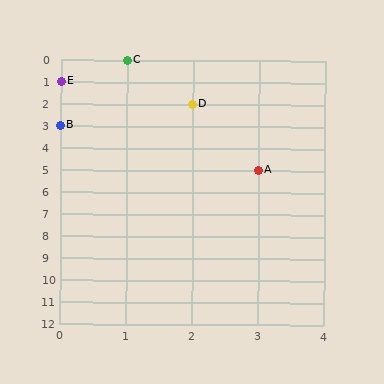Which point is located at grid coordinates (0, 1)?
Point E is at (0, 1).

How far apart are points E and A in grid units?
Points E and A are 3 columns and 4 rows apart (about 5.0 grid units diagonally).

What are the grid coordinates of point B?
Point B is at grid coordinates (0, 3).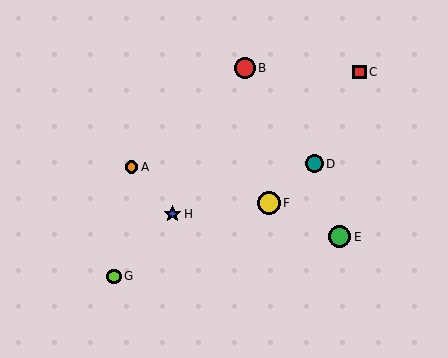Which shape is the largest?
The yellow circle (labeled F) is the largest.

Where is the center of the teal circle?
The center of the teal circle is at (314, 164).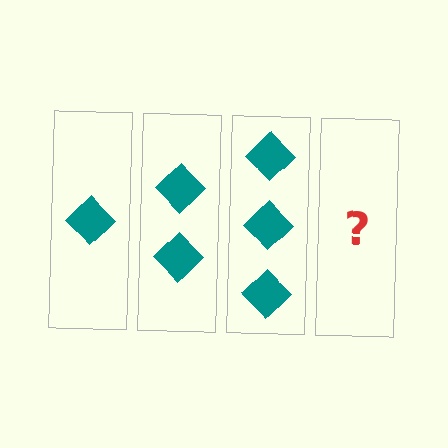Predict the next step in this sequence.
The next step is 4 diamonds.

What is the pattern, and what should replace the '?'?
The pattern is that each step adds one more diamond. The '?' should be 4 diamonds.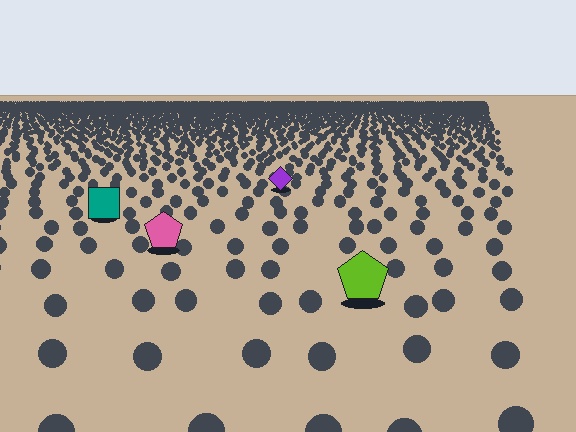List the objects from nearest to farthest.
From nearest to farthest: the lime pentagon, the pink pentagon, the teal square, the purple diamond.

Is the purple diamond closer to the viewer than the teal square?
No. The teal square is closer — you can tell from the texture gradient: the ground texture is coarser near it.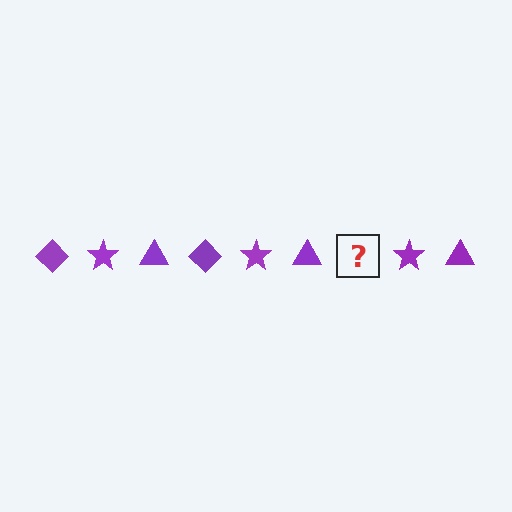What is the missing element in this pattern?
The missing element is a purple diamond.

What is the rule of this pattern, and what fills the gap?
The rule is that the pattern cycles through diamond, star, triangle shapes in purple. The gap should be filled with a purple diamond.